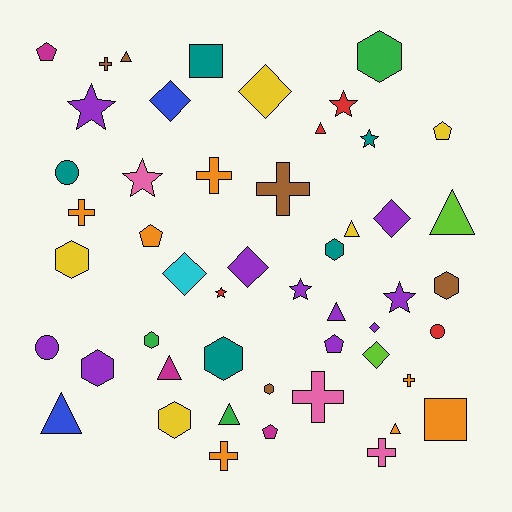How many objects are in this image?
There are 50 objects.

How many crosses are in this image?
There are 8 crosses.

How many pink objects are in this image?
There are 3 pink objects.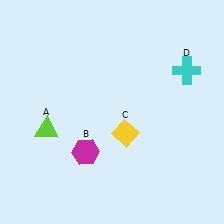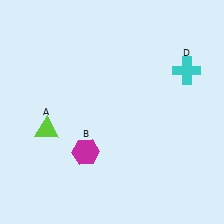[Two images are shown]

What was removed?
The yellow diamond (C) was removed in Image 2.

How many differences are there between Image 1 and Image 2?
There is 1 difference between the two images.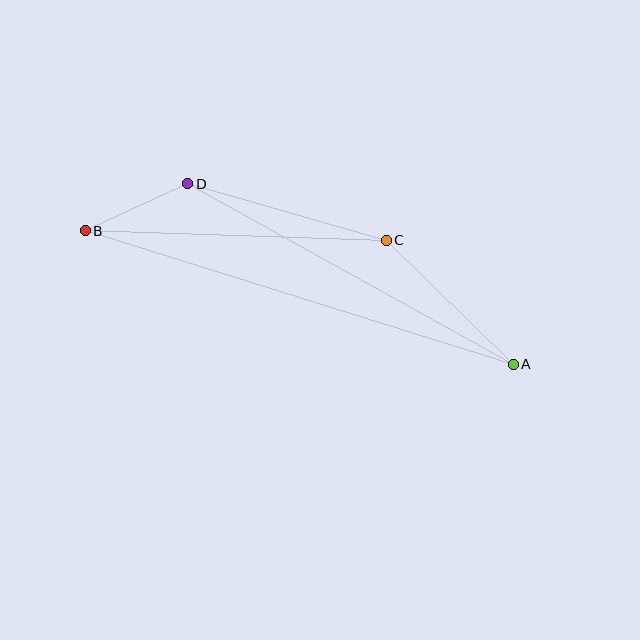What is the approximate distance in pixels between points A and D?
The distance between A and D is approximately 372 pixels.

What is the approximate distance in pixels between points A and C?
The distance between A and C is approximately 178 pixels.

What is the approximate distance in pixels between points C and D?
The distance between C and D is approximately 206 pixels.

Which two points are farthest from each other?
Points A and B are farthest from each other.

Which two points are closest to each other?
Points B and D are closest to each other.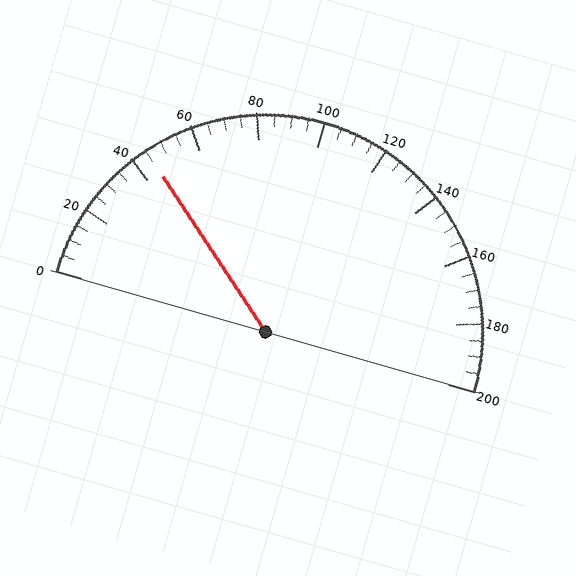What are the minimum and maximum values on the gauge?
The gauge ranges from 0 to 200.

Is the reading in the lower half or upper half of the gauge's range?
The reading is in the lower half of the range (0 to 200).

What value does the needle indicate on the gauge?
The needle indicates approximately 45.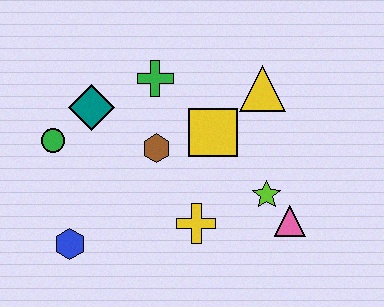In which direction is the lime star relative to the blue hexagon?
The lime star is to the right of the blue hexagon.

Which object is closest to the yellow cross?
The lime star is closest to the yellow cross.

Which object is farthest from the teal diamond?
The pink triangle is farthest from the teal diamond.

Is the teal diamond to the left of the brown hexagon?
Yes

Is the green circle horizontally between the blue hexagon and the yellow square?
No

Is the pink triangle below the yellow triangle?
Yes